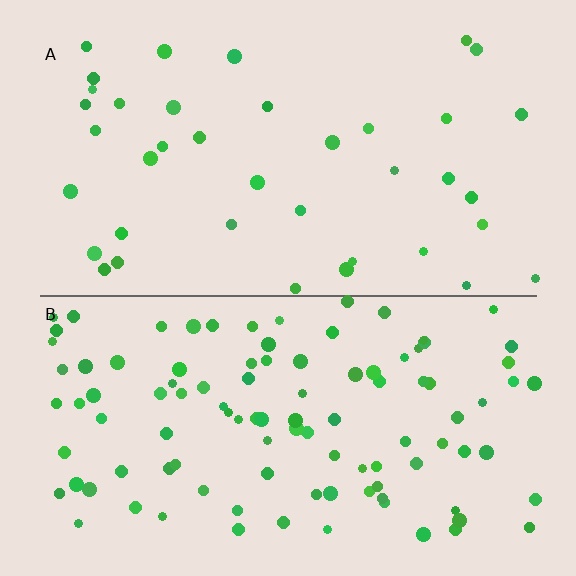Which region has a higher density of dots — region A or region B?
B (the bottom).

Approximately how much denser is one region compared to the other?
Approximately 2.7× — region B over region A.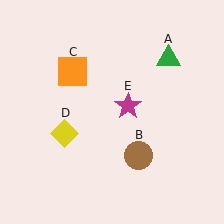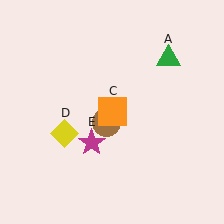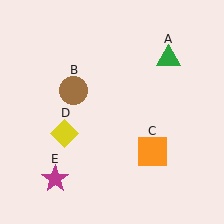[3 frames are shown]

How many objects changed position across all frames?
3 objects changed position: brown circle (object B), orange square (object C), magenta star (object E).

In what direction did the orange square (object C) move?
The orange square (object C) moved down and to the right.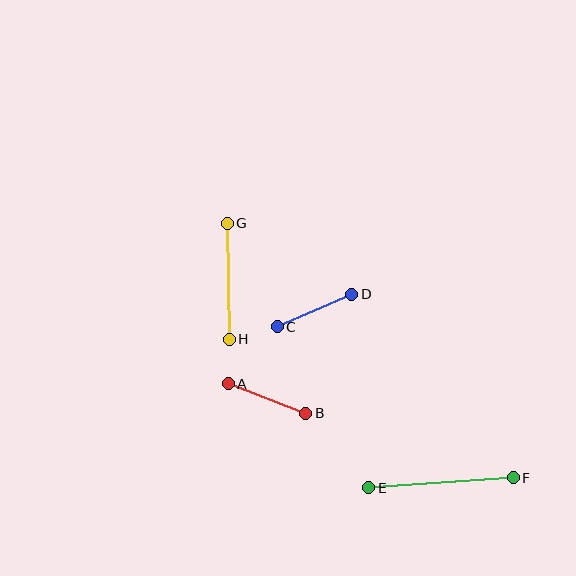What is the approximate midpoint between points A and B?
The midpoint is at approximately (267, 399) pixels.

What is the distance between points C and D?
The distance is approximately 81 pixels.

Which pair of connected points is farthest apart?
Points E and F are farthest apart.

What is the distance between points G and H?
The distance is approximately 116 pixels.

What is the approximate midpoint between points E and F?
The midpoint is at approximately (441, 483) pixels.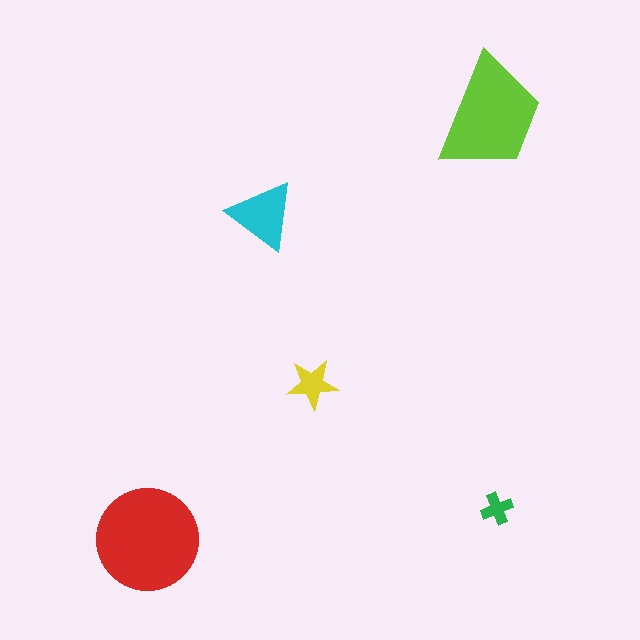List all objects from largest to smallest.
The red circle, the lime trapezoid, the cyan triangle, the yellow star, the green cross.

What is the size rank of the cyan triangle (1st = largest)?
3rd.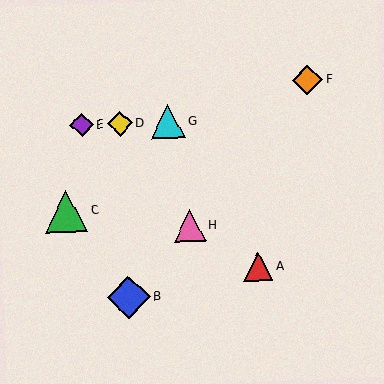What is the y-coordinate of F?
Object F is at y≈80.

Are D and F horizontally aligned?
No, D is at y≈123 and F is at y≈80.